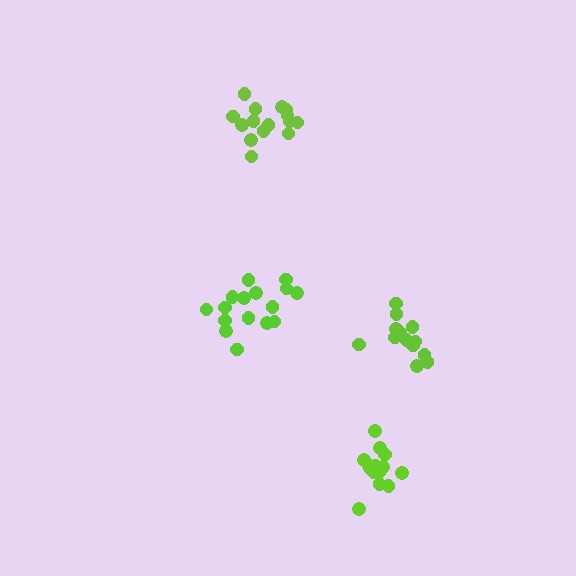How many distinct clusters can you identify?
There are 4 distinct clusters.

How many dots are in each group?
Group 1: 15 dots, Group 2: 14 dots, Group 3: 16 dots, Group 4: 14 dots (59 total).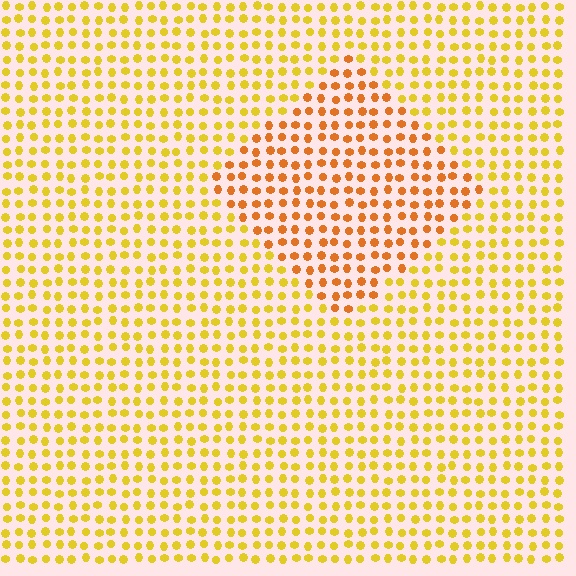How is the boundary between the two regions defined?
The boundary is defined purely by a slight shift in hue (about 28 degrees). Spacing, size, and orientation are identical on both sides.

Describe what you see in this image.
The image is filled with small yellow elements in a uniform arrangement. A diamond-shaped region is visible where the elements are tinted to a slightly different hue, forming a subtle color boundary.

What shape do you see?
I see a diamond.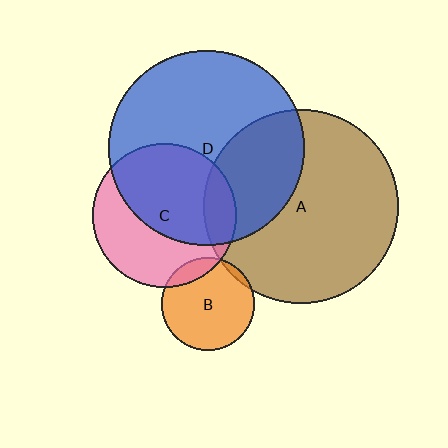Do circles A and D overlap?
Yes.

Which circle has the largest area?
Circle D (blue).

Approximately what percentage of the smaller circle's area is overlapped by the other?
Approximately 30%.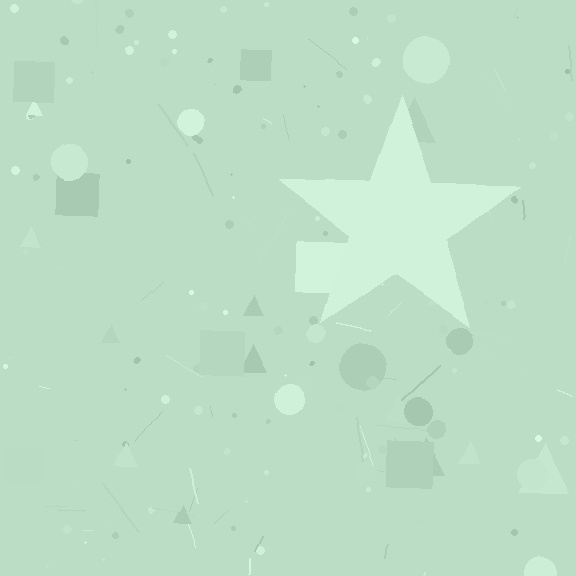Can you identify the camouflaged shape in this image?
The camouflaged shape is a star.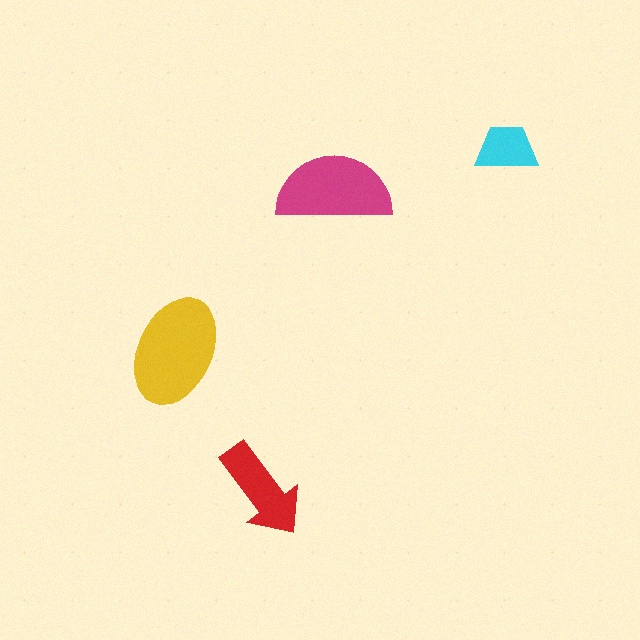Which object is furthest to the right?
The cyan trapezoid is rightmost.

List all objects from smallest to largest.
The cyan trapezoid, the red arrow, the magenta semicircle, the yellow ellipse.